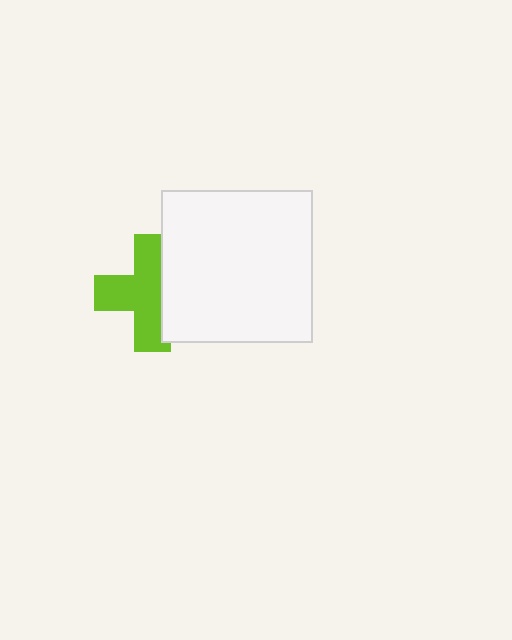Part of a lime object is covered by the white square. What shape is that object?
It is a cross.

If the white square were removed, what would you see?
You would see the complete lime cross.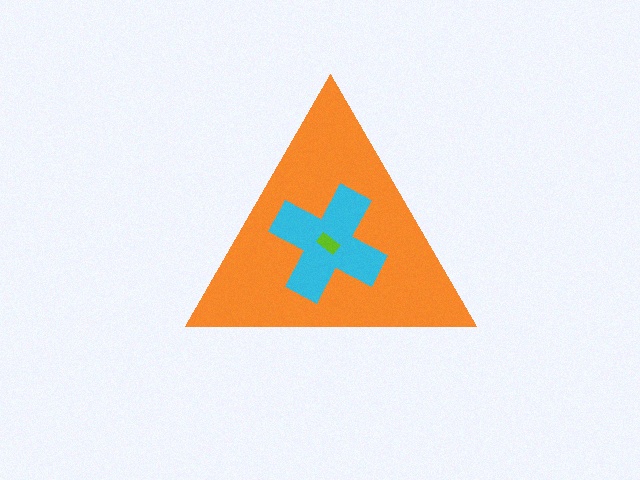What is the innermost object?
The lime rectangle.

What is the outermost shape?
The orange triangle.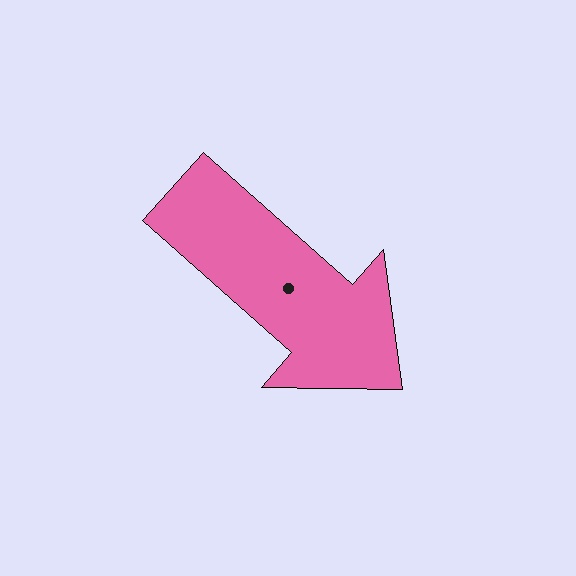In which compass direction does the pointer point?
Southeast.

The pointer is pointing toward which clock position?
Roughly 4 o'clock.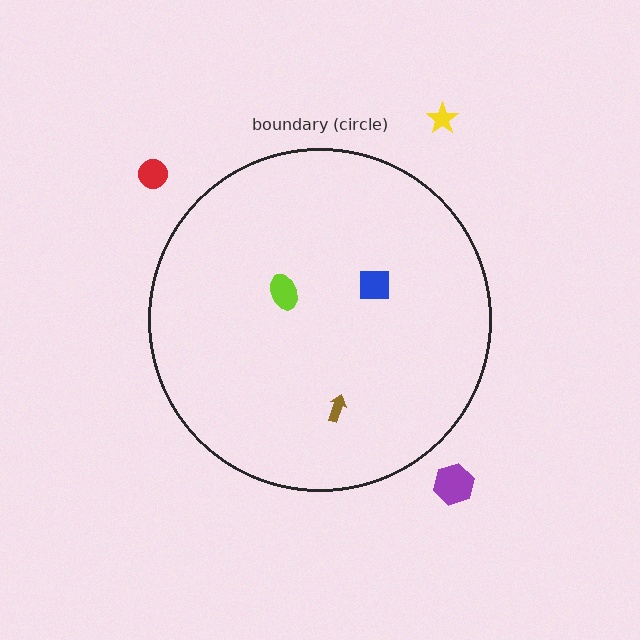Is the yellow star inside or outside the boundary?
Outside.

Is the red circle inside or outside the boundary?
Outside.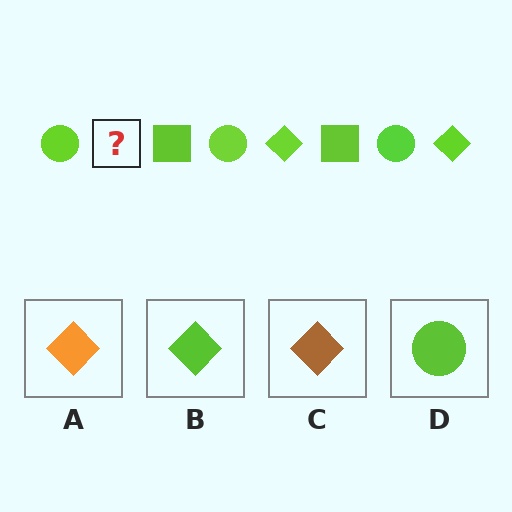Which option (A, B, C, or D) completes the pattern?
B.